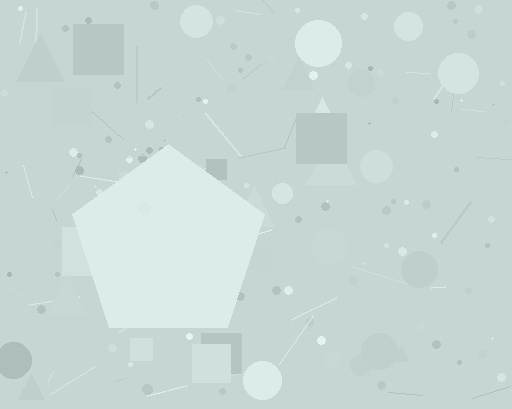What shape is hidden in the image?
A pentagon is hidden in the image.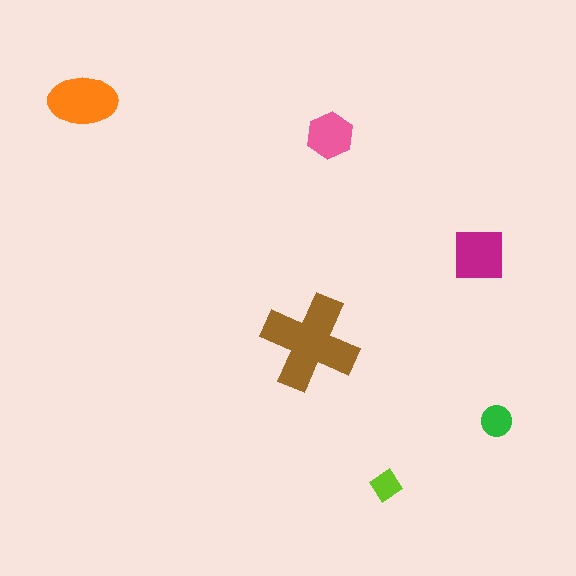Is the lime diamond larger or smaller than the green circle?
Smaller.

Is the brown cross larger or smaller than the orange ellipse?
Larger.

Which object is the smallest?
The lime diamond.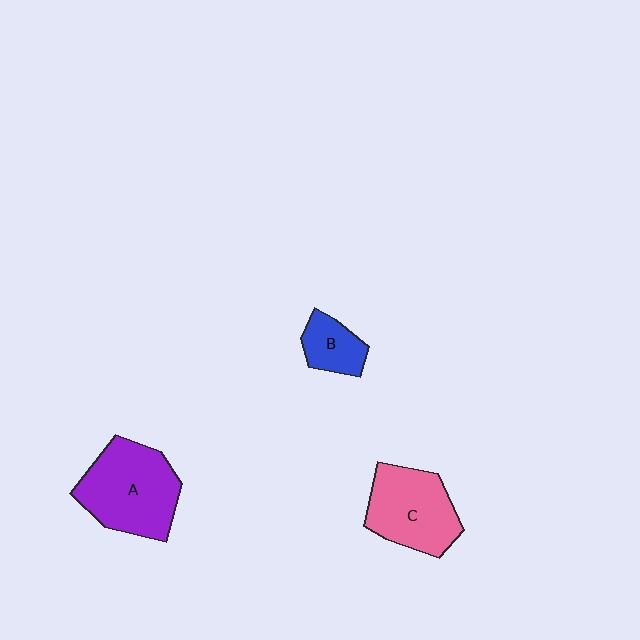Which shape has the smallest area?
Shape B (blue).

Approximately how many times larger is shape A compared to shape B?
Approximately 2.5 times.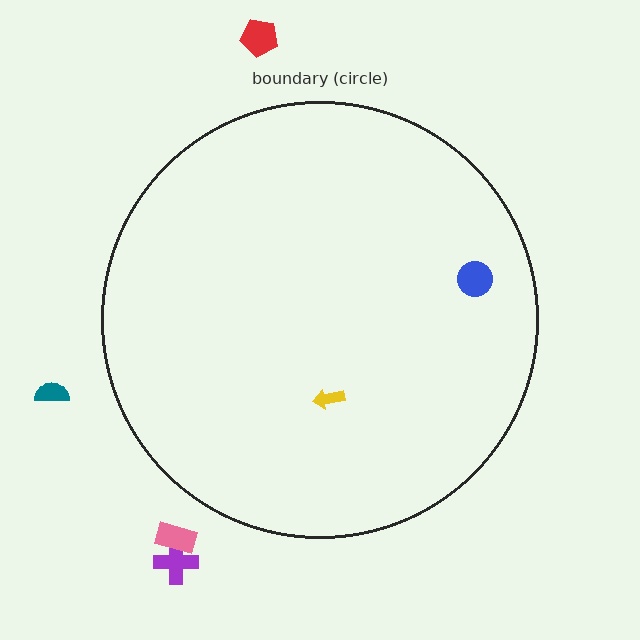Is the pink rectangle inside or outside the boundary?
Outside.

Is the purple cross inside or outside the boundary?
Outside.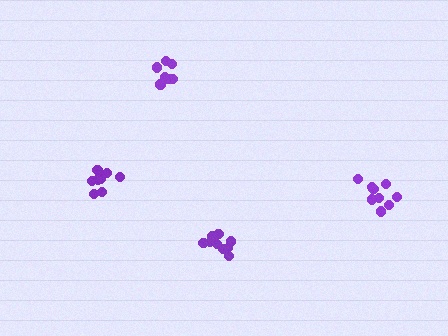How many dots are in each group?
Group 1: 9 dots, Group 2: 9 dots, Group 3: 7 dots, Group 4: 9 dots (34 total).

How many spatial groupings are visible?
There are 4 spatial groupings.